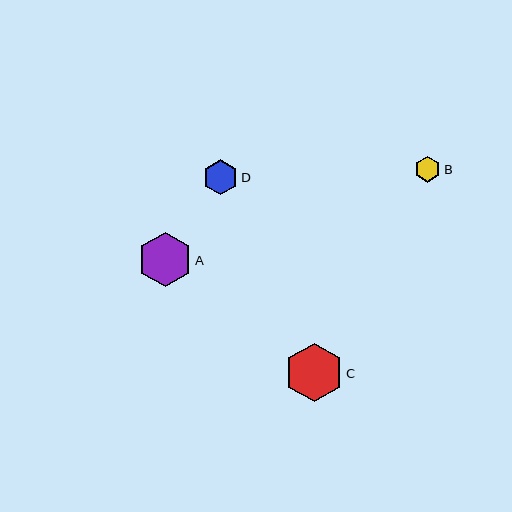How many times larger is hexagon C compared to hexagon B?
Hexagon C is approximately 2.2 times the size of hexagon B.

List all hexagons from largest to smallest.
From largest to smallest: C, A, D, B.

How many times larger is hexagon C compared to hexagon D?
Hexagon C is approximately 1.7 times the size of hexagon D.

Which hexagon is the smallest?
Hexagon B is the smallest with a size of approximately 26 pixels.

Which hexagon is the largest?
Hexagon C is the largest with a size of approximately 58 pixels.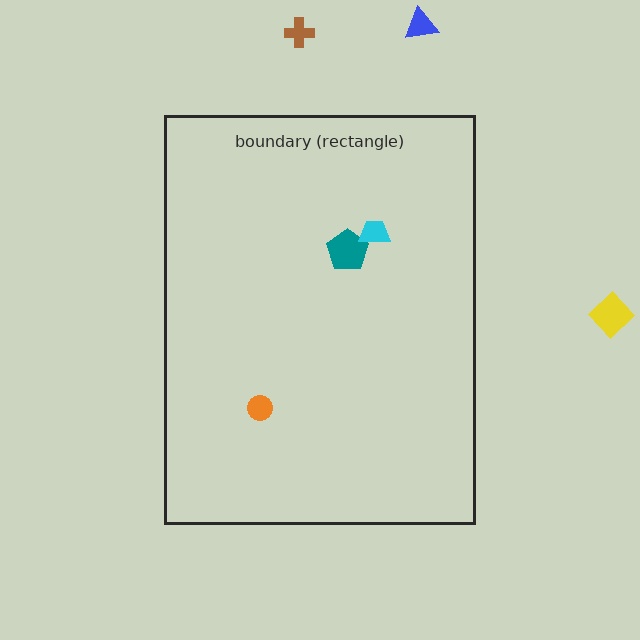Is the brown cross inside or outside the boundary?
Outside.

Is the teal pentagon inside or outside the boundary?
Inside.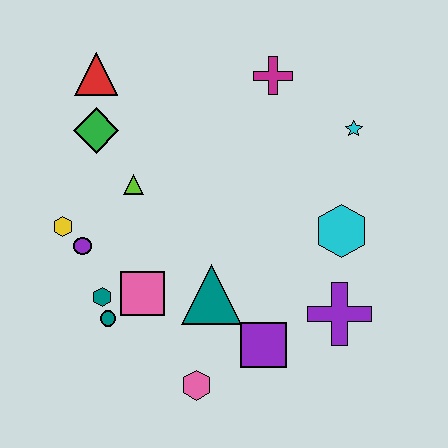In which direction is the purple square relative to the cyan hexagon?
The purple square is below the cyan hexagon.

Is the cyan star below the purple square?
No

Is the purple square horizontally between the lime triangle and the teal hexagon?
No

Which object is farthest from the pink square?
The cyan star is farthest from the pink square.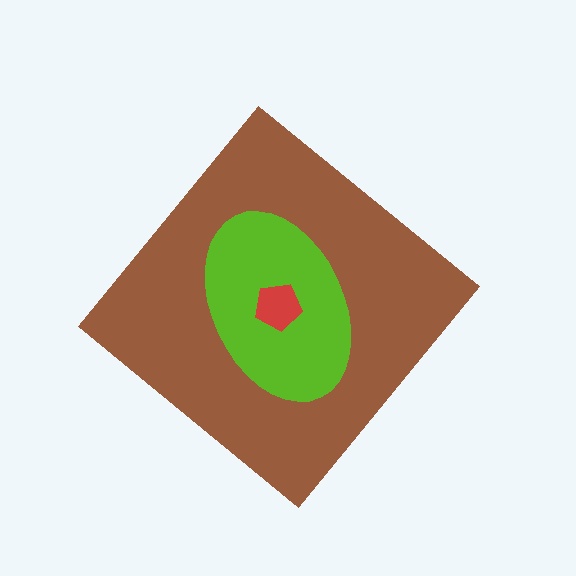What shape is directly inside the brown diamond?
The lime ellipse.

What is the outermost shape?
The brown diamond.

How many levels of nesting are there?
3.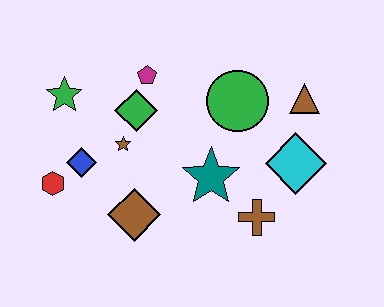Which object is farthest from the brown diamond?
The brown triangle is farthest from the brown diamond.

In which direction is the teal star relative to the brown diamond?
The teal star is to the right of the brown diamond.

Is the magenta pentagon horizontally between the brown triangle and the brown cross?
No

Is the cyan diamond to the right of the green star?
Yes